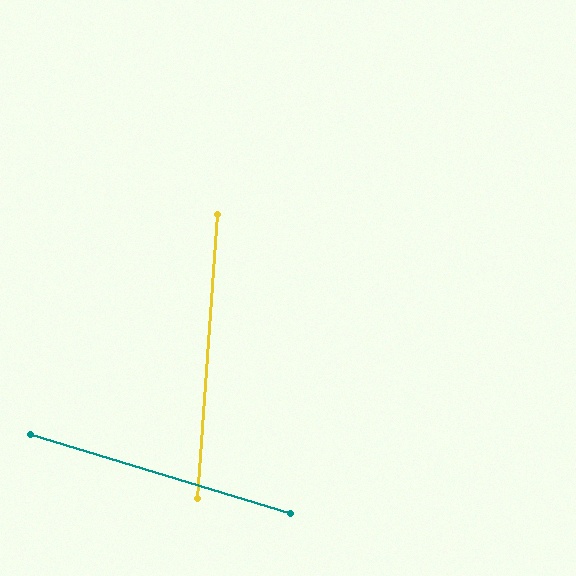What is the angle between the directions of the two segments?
Approximately 77 degrees.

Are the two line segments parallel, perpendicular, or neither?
Neither parallel nor perpendicular — they differ by about 77°.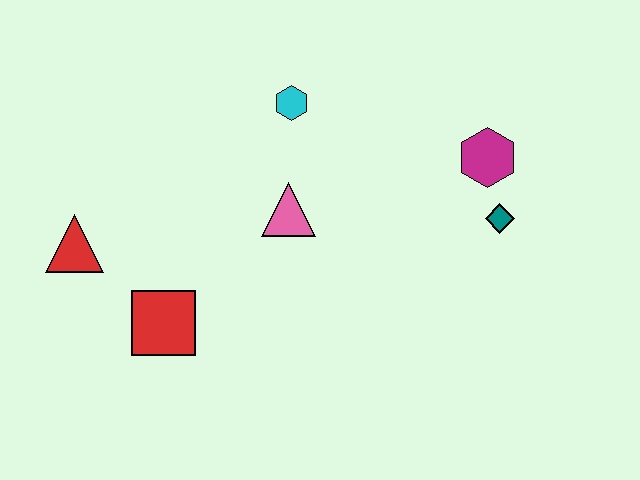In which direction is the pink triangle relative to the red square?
The pink triangle is to the right of the red square.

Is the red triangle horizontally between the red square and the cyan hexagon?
No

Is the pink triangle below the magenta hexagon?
Yes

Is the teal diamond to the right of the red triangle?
Yes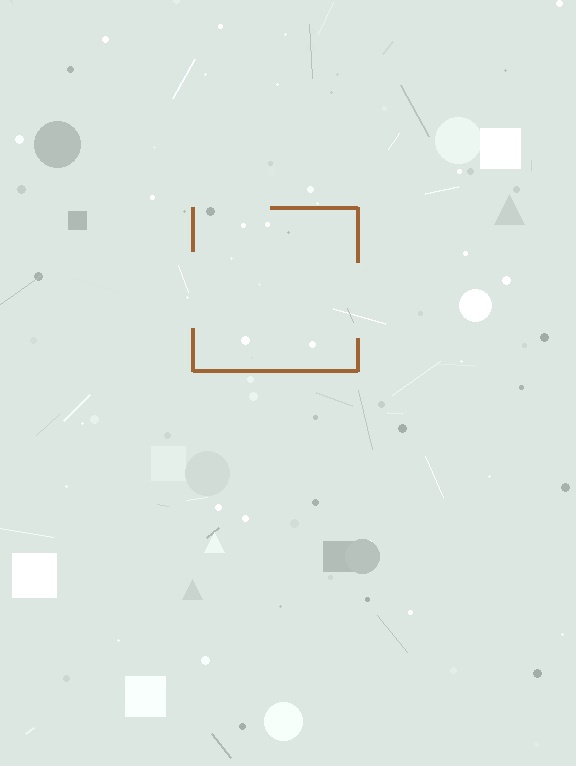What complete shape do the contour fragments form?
The contour fragments form a square.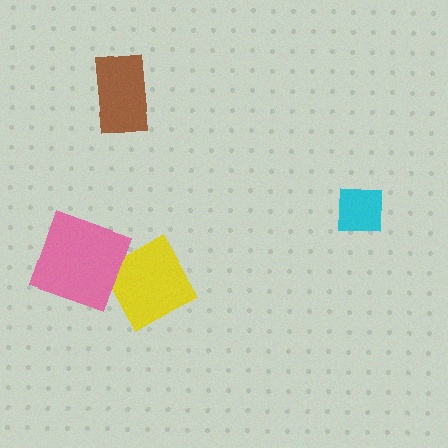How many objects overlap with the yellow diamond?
1 object overlaps with the yellow diamond.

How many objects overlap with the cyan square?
0 objects overlap with the cyan square.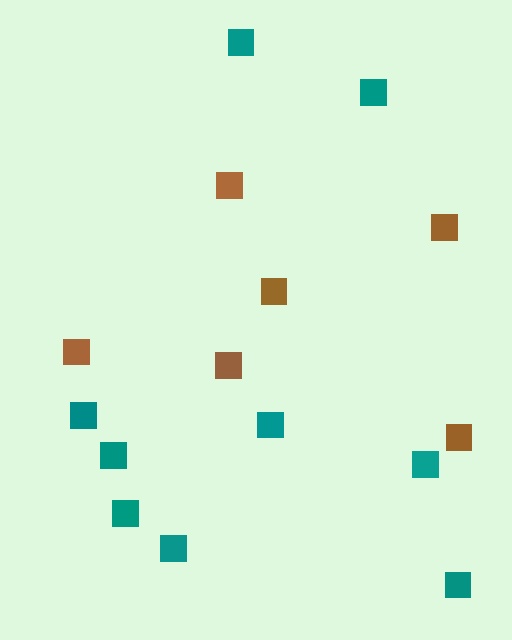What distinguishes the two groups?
There are 2 groups: one group of brown squares (6) and one group of teal squares (9).